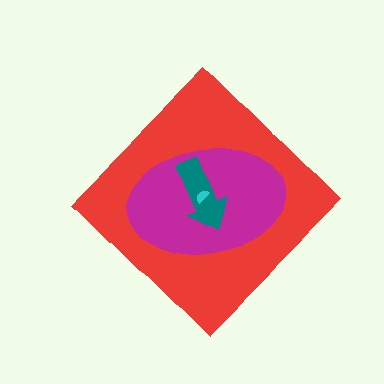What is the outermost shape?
The red diamond.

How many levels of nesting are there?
4.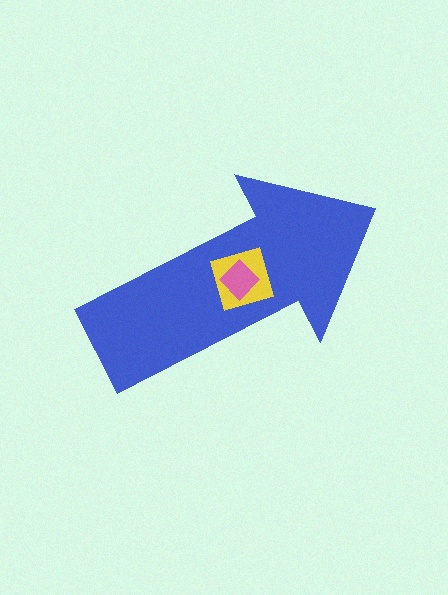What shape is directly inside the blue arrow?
The yellow square.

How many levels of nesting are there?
3.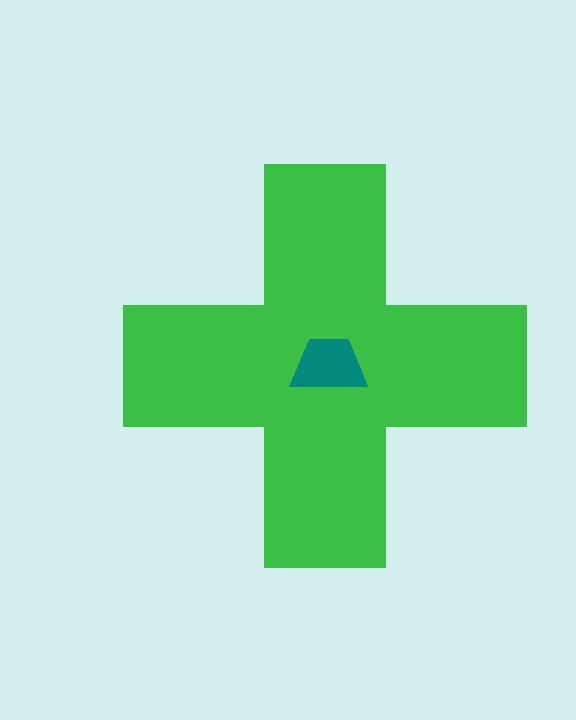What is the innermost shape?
The teal trapezoid.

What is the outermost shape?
The green cross.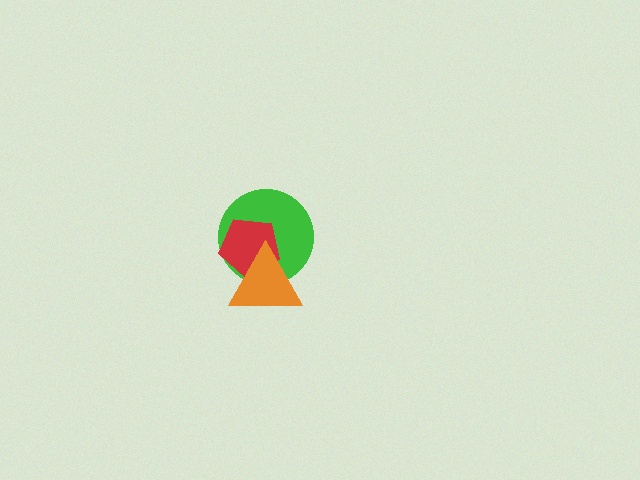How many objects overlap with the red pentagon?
2 objects overlap with the red pentagon.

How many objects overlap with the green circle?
2 objects overlap with the green circle.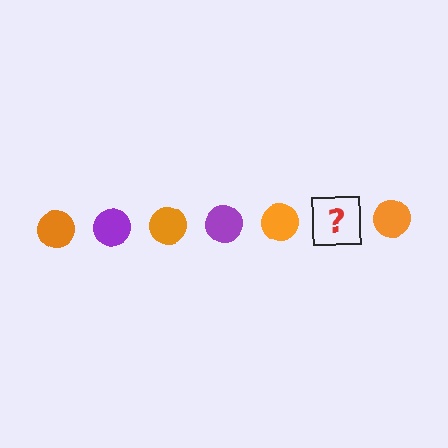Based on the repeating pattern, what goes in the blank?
The blank should be a purple circle.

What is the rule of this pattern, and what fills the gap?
The rule is that the pattern cycles through orange, purple circles. The gap should be filled with a purple circle.